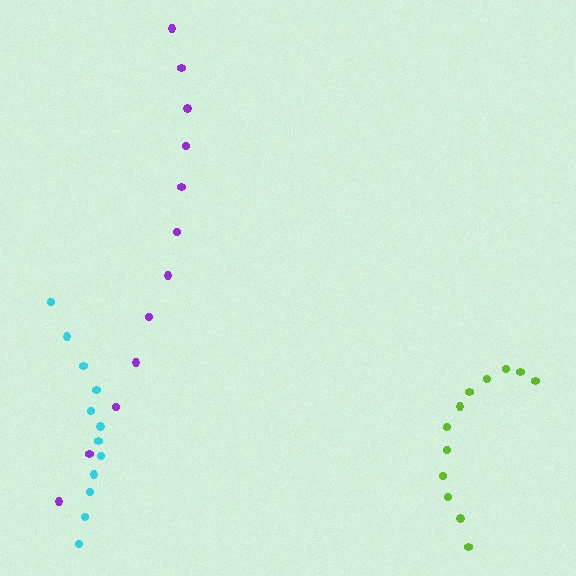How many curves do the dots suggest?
There are 3 distinct paths.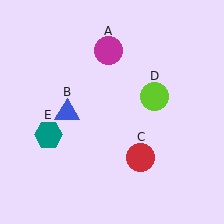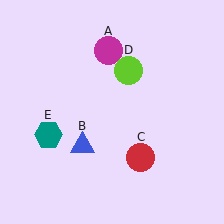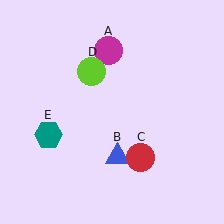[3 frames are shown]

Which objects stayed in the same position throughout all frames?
Magenta circle (object A) and red circle (object C) and teal hexagon (object E) remained stationary.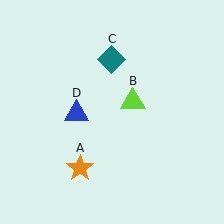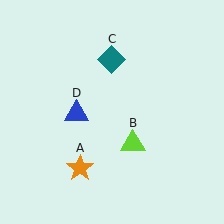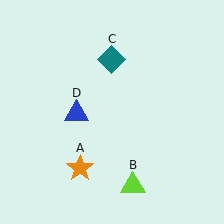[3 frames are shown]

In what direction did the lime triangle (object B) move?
The lime triangle (object B) moved down.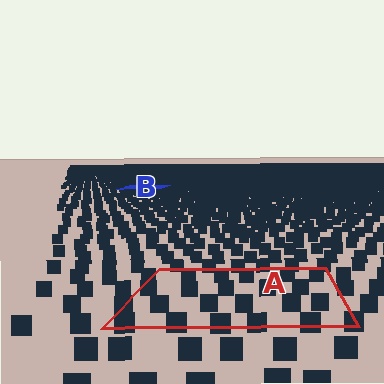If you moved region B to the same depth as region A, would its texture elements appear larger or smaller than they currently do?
They would appear larger. At a closer depth, the same texture elements are projected at a bigger on-screen size.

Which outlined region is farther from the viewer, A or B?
Region B is farther from the viewer — the texture elements inside it appear smaller and more densely packed.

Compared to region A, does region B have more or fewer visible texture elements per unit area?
Region B has more texture elements per unit area — they are packed more densely because it is farther away.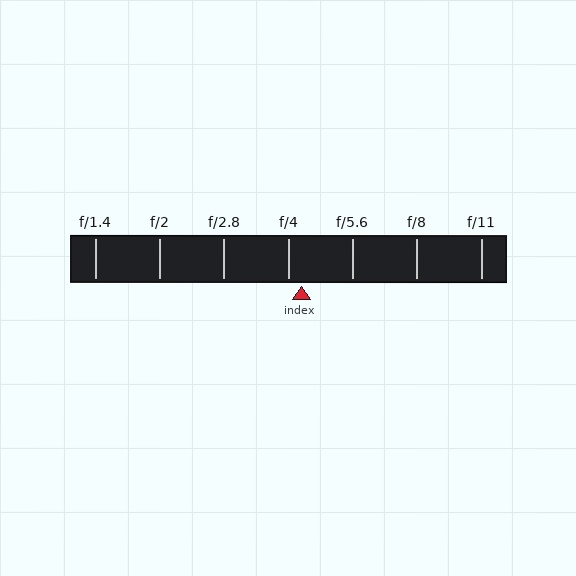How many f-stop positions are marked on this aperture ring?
There are 7 f-stop positions marked.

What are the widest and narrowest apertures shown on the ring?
The widest aperture shown is f/1.4 and the narrowest is f/11.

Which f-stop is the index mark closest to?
The index mark is closest to f/4.